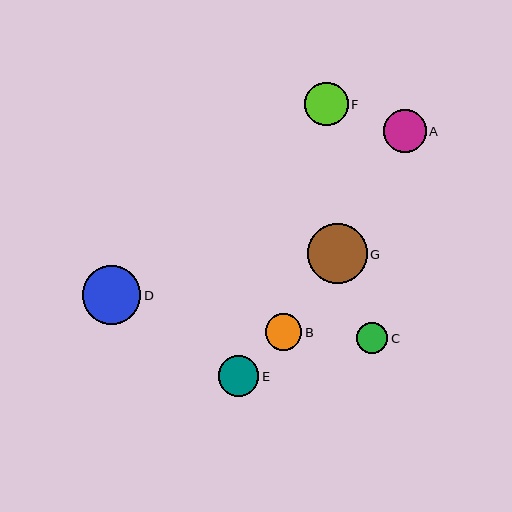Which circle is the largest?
Circle G is the largest with a size of approximately 60 pixels.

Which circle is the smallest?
Circle C is the smallest with a size of approximately 31 pixels.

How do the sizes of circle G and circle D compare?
Circle G and circle D are approximately the same size.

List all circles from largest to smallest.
From largest to smallest: G, D, F, A, E, B, C.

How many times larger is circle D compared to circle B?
Circle D is approximately 1.6 times the size of circle B.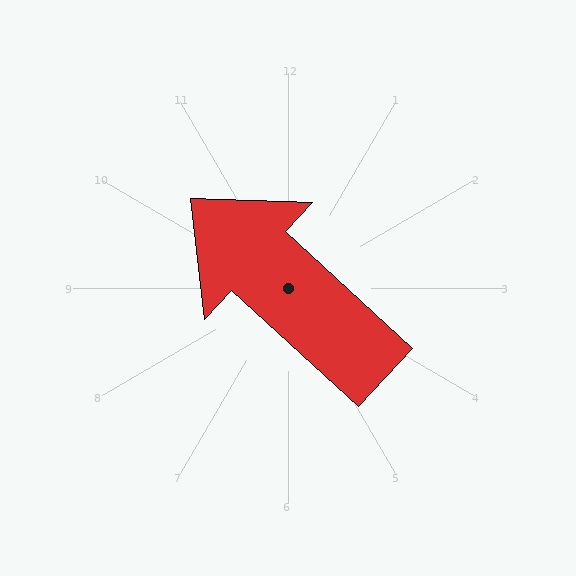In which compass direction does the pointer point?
Northwest.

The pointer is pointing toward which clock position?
Roughly 10 o'clock.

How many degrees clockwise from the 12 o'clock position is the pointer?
Approximately 313 degrees.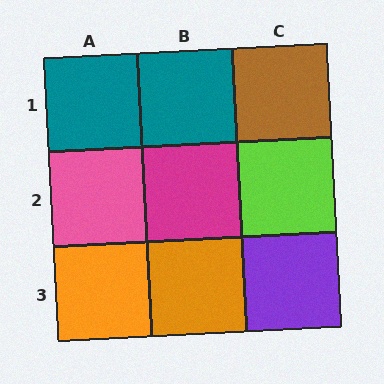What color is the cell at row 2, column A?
Pink.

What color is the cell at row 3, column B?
Orange.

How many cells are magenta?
1 cell is magenta.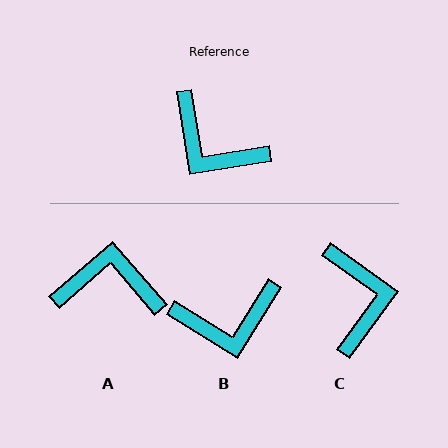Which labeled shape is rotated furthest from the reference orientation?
A, about 148 degrees away.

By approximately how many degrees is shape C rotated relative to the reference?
Approximately 135 degrees counter-clockwise.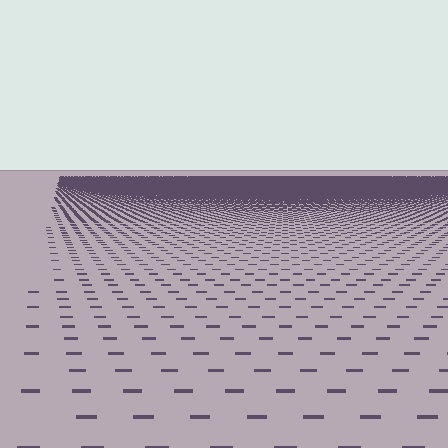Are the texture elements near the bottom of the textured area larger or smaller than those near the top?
Larger. Near the bottom, elements are closer to the viewer and appear at a bigger on-screen size.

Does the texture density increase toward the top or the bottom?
Density increases toward the top.